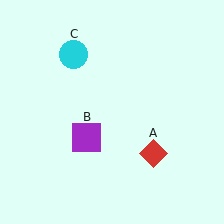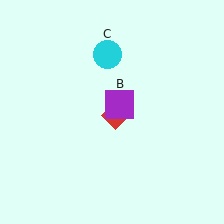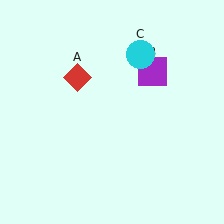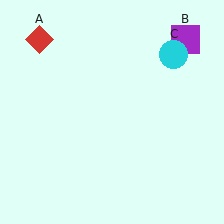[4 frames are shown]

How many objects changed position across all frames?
3 objects changed position: red diamond (object A), purple square (object B), cyan circle (object C).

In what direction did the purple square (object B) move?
The purple square (object B) moved up and to the right.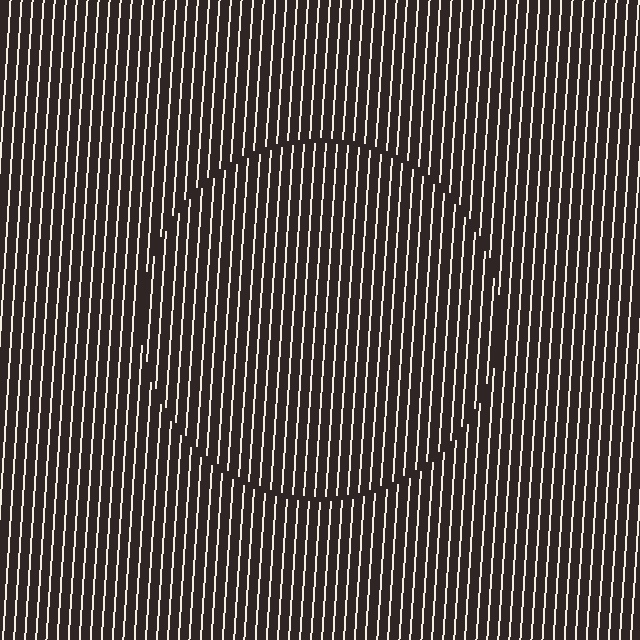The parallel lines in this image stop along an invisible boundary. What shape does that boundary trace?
An illusory circle. The interior of the shape contains the same grating, shifted by half a period — the contour is defined by the phase discontinuity where line-ends from the inner and outer gratings abut.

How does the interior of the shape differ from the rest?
The interior of the shape contains the same grating, shifted by half a period — the contour is defined by the phase discontinuity where line-ends from the inner and outer gratings abut.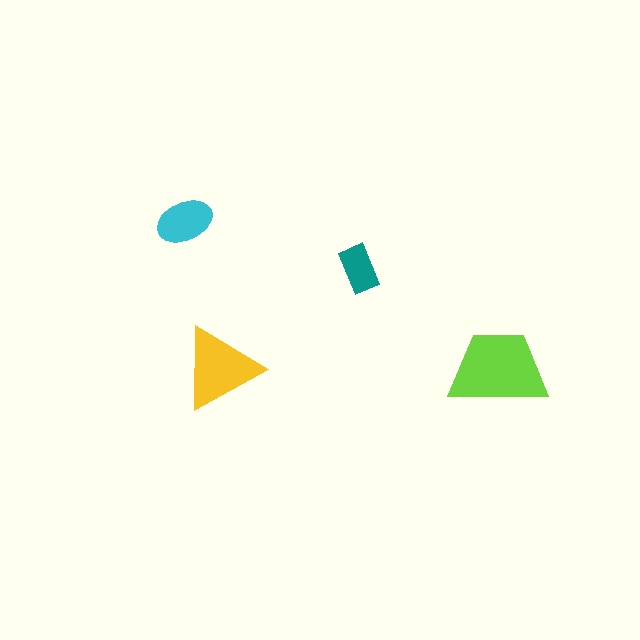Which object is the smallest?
The teal rectangle.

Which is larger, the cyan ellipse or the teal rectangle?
The cyan ellipse.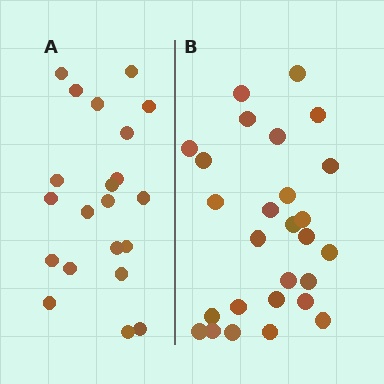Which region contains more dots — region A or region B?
Region B (the right region) has more dots.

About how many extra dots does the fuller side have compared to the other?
Region B has about 6 more dots than region A.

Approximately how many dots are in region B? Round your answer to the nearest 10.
About 30 dots. (The exact count is 27, which rounds to 30.)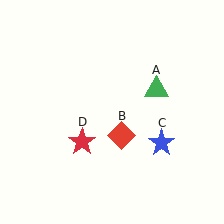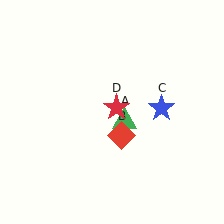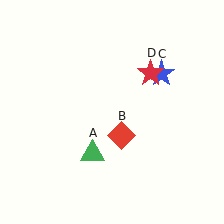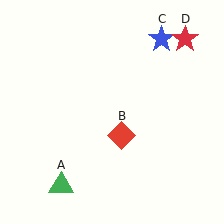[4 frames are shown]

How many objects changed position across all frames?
3 objects changed position: green triangle (object A), blue star (object C), red star (object D).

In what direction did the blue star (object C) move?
The blue star (object C) moved up.